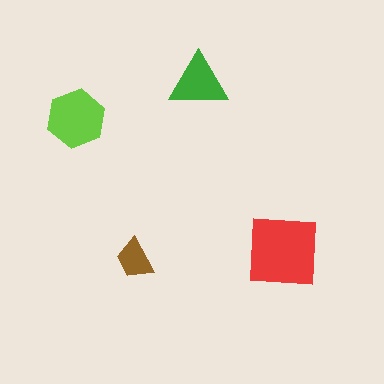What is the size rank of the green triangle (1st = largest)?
3rd.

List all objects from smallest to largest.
The brown trapezoid, the green triangle, the lime hexagon, the red square.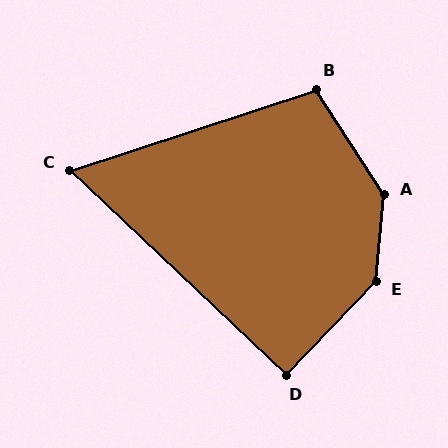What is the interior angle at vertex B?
Approximately 105 degrees (obtuse).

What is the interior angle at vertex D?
Approximately 91 degrees (approximately right).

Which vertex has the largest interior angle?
A, at approximately 142 degrees.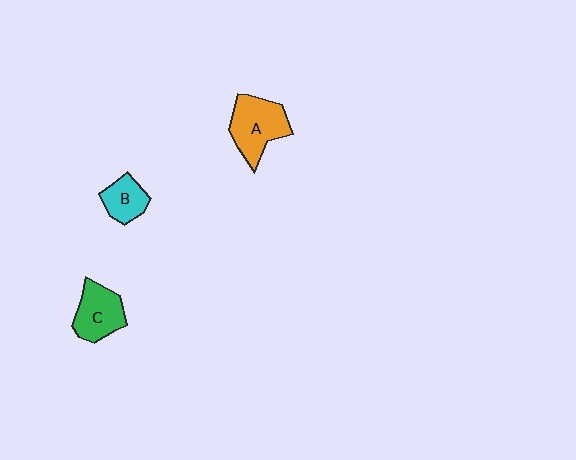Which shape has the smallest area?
Shape B (cyan).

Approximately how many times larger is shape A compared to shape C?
Approximately 1.2 times.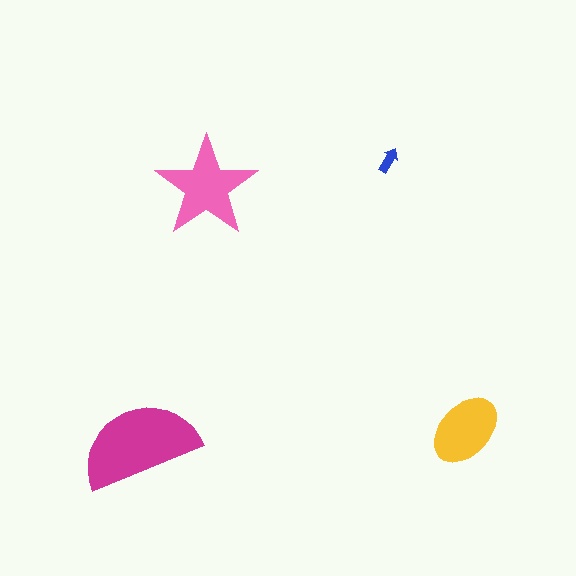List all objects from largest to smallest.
The magenta semicircle, the pink star, the yellow ellipse, the blue arrow.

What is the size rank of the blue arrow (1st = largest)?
4th.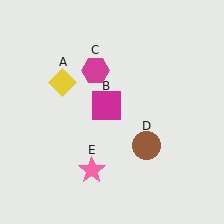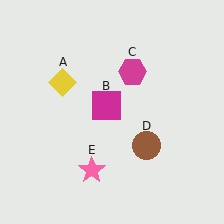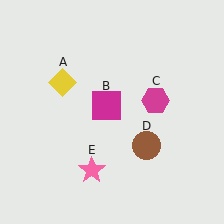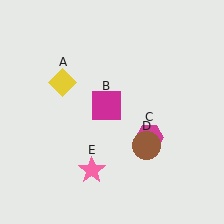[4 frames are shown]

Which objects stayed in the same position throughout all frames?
Yellow diamond (object A) and magenta square (object B) and brown circle (object D) and pink star (object E) remained stationary.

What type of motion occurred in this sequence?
The magenta hexagon (object C) rotated clockwise around the center of the scene.